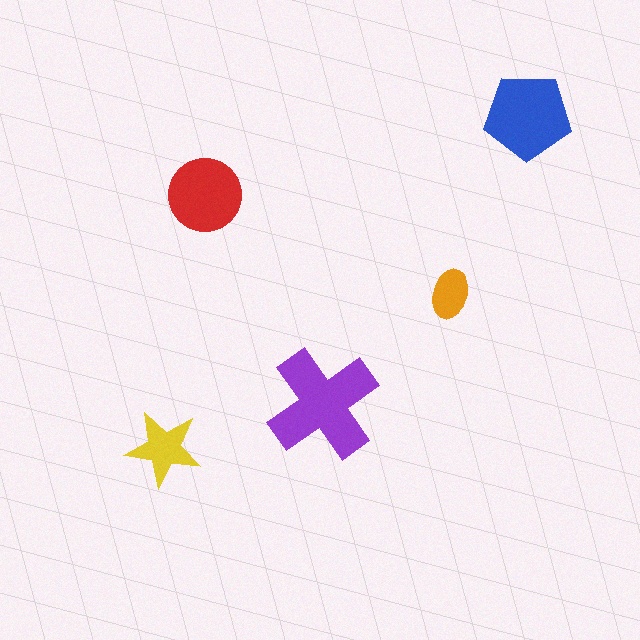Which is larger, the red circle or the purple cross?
The purple cross.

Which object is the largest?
The purple cross.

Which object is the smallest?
The orange ellipse.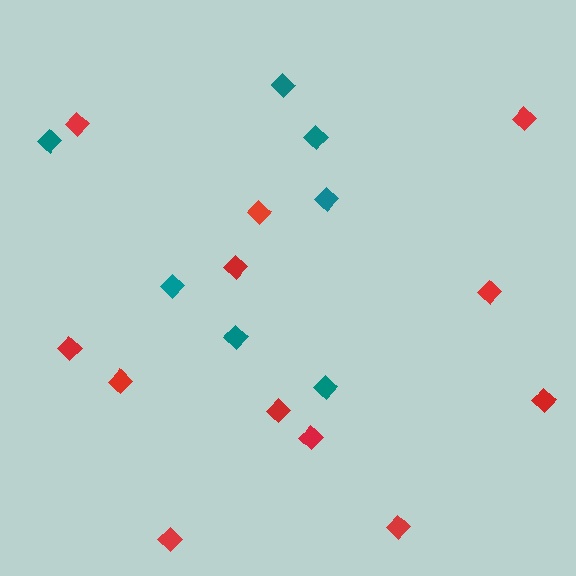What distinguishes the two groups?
There are 2 groups: one group of teal diamonds (7) and one group of red diamonds (12).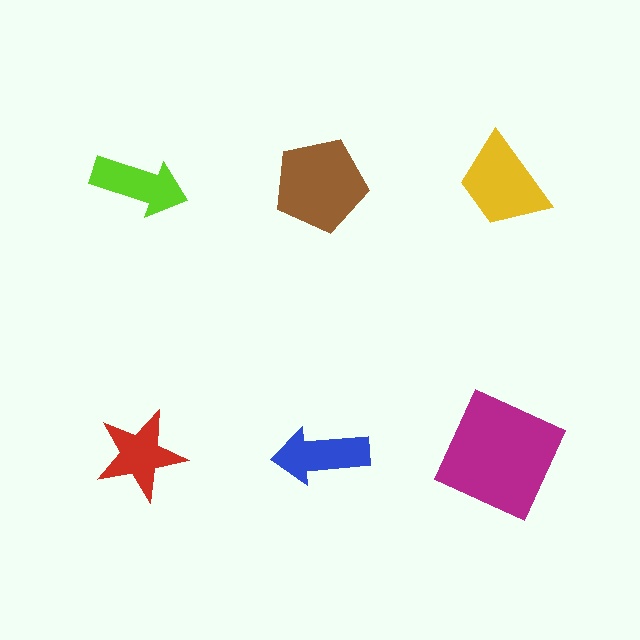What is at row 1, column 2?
A brown pentagon.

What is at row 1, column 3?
A yellow trapezoid.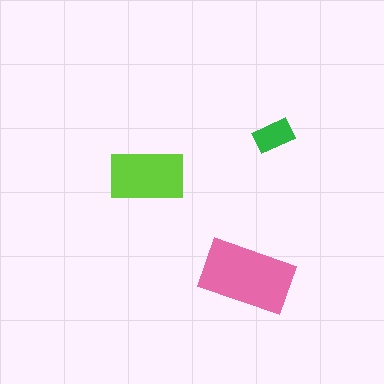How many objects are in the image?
There are 3 objects in the image.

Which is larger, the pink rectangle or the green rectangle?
The pink one.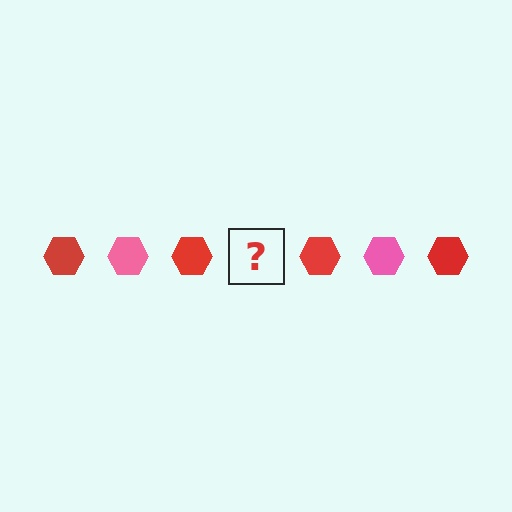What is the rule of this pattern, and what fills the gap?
The rule is that the pattern cycles through red, pink hexagons. The gap should be filled with a pink hexagon.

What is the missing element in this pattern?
The missing element is a pink hexagon.